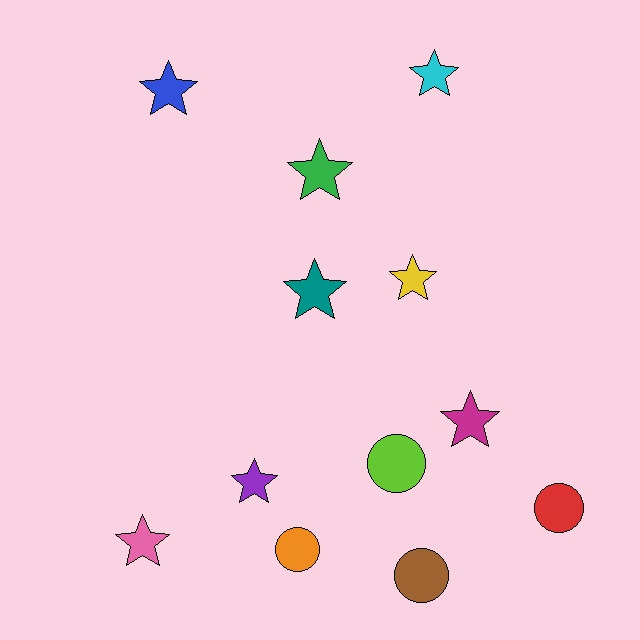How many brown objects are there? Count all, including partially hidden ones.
There is 1 brown object.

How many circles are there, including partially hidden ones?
There are 4 circles.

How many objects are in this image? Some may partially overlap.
There are 12 objects.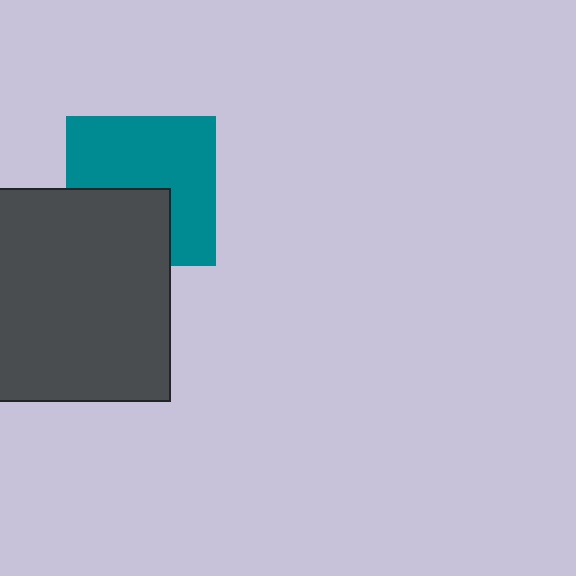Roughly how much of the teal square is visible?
About half of it is visible (roughly 63%).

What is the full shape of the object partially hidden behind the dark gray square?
The partially hidden object is a teal square.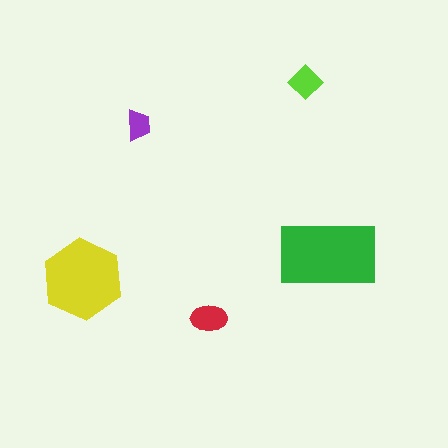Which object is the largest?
The green rectangle.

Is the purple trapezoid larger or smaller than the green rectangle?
Smaller.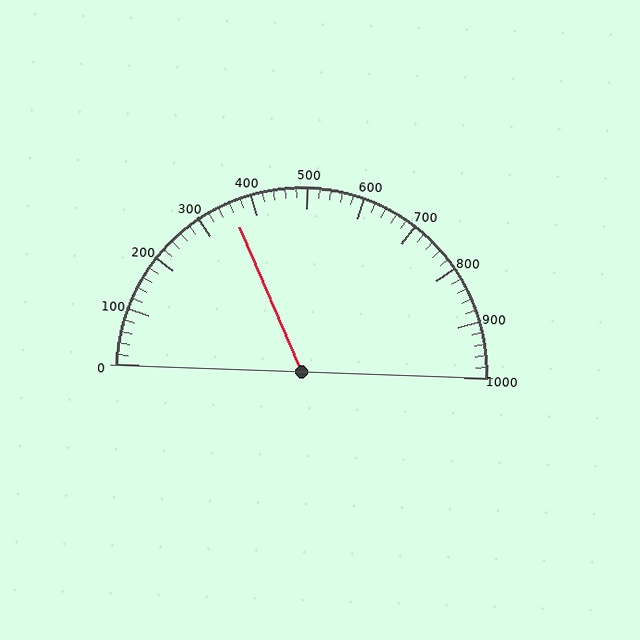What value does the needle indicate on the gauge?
The needle indicates approximately 360.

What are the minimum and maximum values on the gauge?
The gauge ranges from 0 to 1000.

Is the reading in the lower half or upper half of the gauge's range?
The reading is in the lower half of the range (0 to 1000).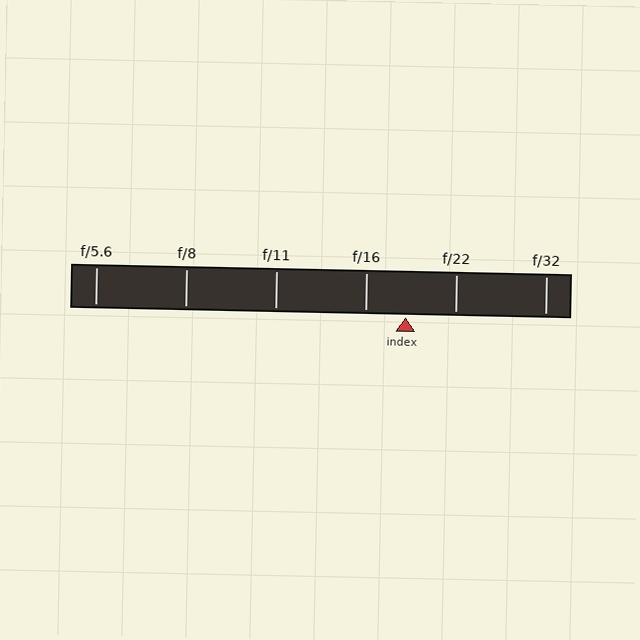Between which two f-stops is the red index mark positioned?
The index mark is between f/16 and f/22.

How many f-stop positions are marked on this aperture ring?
There are 6 f-stop positions marked.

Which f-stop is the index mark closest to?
The index mark is closest to f/16.